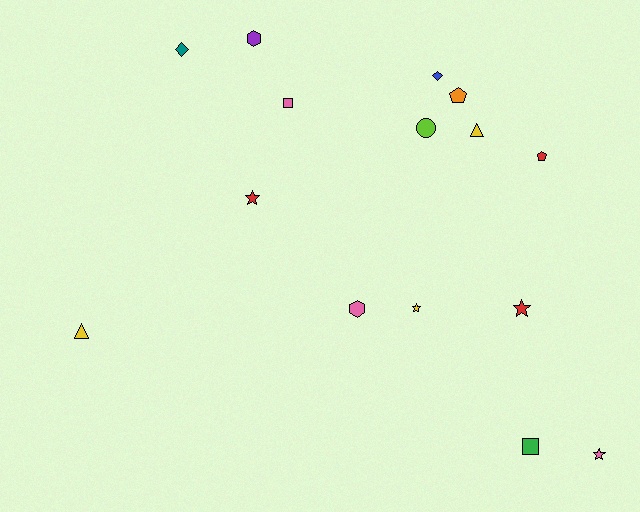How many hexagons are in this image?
There are 2 hexagons.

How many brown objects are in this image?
There are no brown objects.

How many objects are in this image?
There are 15 objects.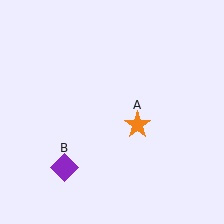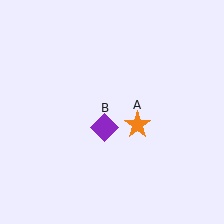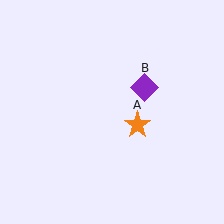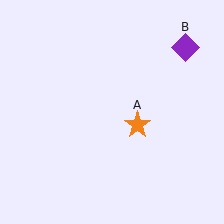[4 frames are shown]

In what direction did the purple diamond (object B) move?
The purple diamond (object B) moved up and to the right.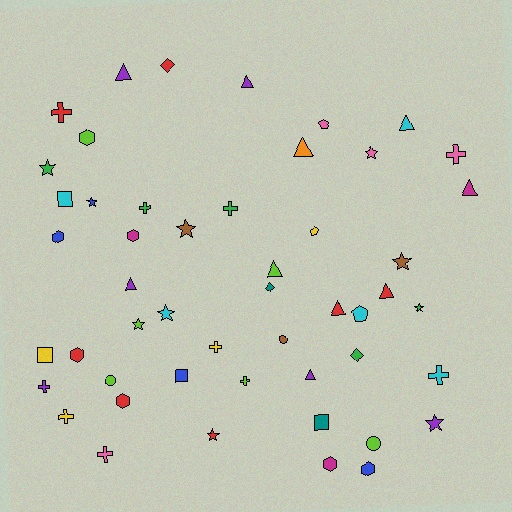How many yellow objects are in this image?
There are 4 yellow objects.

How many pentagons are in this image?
There are 3 pentagons.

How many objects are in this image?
There are 50 objects.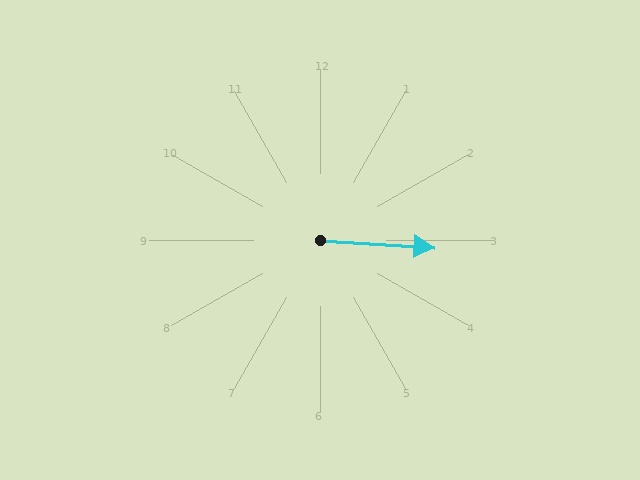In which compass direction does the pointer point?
East.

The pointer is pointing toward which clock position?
Roughly 3 o'clock.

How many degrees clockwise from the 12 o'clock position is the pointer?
Approximately 94 degrees.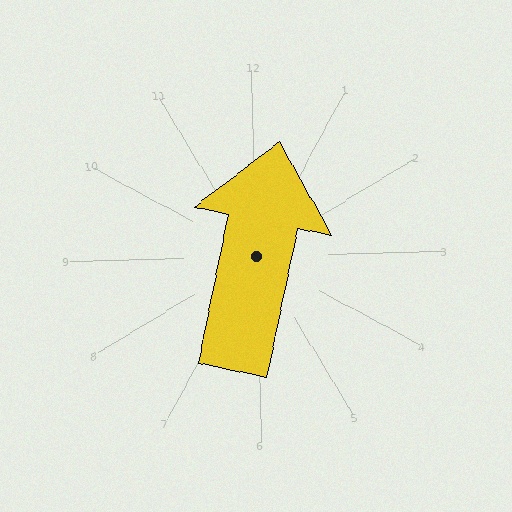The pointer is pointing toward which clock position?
Roughly 12 o'clock.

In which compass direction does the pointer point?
North.